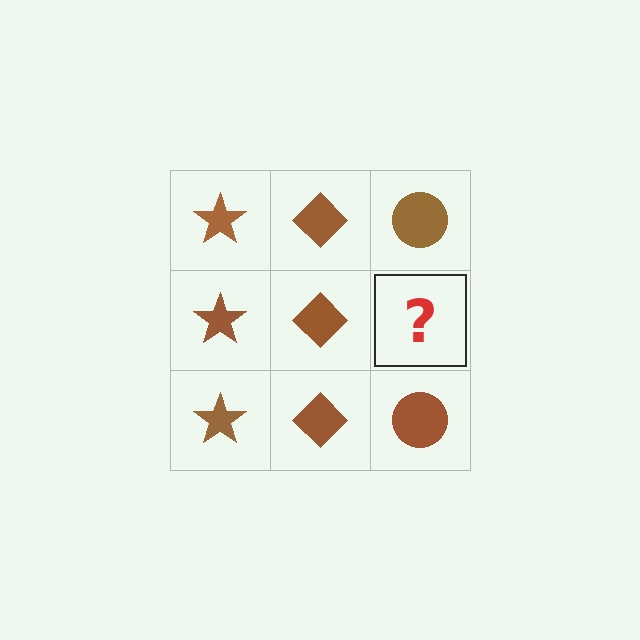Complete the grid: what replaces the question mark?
The question mark should be replaced with a brown circle.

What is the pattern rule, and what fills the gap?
The rule is that each column has a consistent shape. The gap should be filled with a brown circle.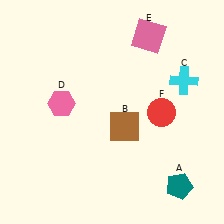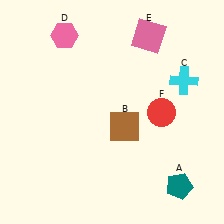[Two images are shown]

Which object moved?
The pink hexagon (D) moved up.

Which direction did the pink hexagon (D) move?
The pink hexagon (D) moved up.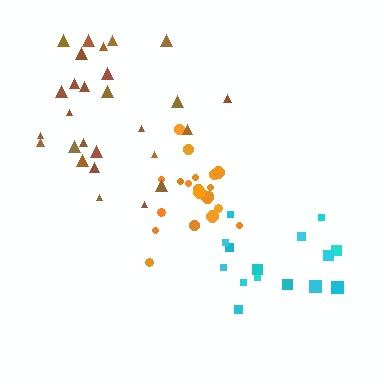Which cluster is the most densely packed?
Orange.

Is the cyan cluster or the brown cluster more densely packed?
Cyan.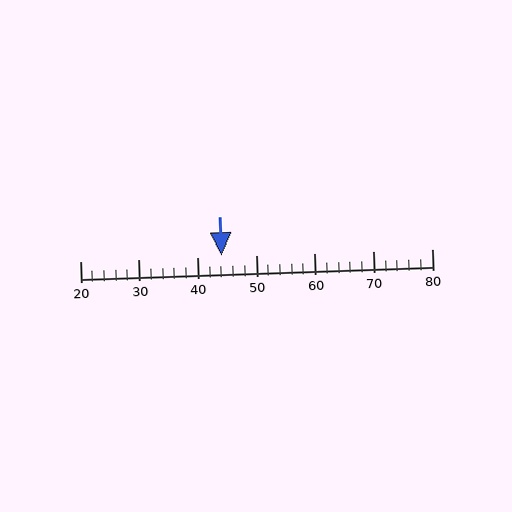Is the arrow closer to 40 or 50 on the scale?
The arrow is closer to 40.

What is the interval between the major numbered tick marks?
The major tick marks are spaced 10 units apart.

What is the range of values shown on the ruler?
The ruler shows values from 20 to 80.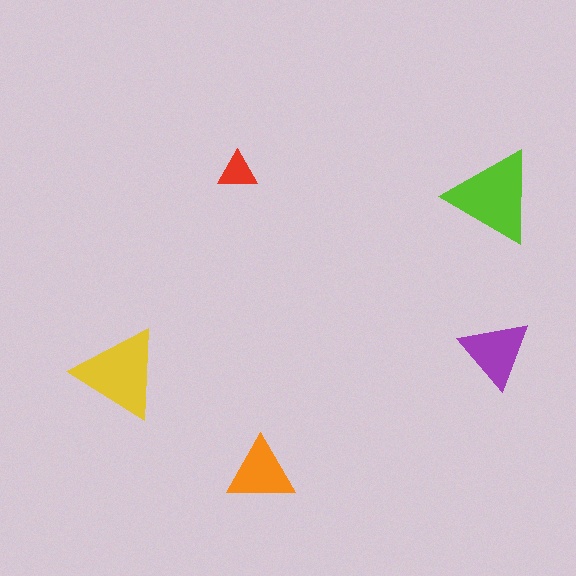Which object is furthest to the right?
The purple triangle is rightmost.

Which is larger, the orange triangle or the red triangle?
The orange one.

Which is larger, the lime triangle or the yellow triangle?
The lime one.